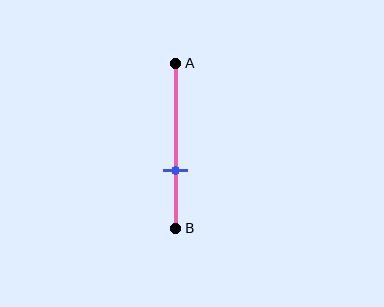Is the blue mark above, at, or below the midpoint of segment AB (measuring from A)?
The blue mark is below the midpoint of segment AB.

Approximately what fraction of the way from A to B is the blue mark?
The blue mark is approximately 65% of the way from A to B.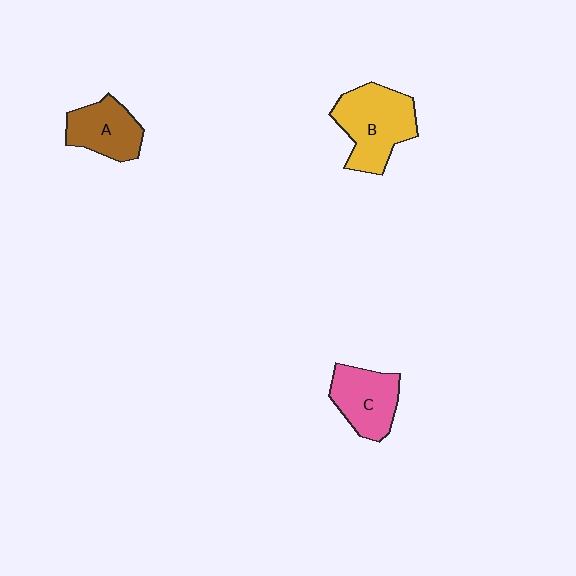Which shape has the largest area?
Shape B (yellow).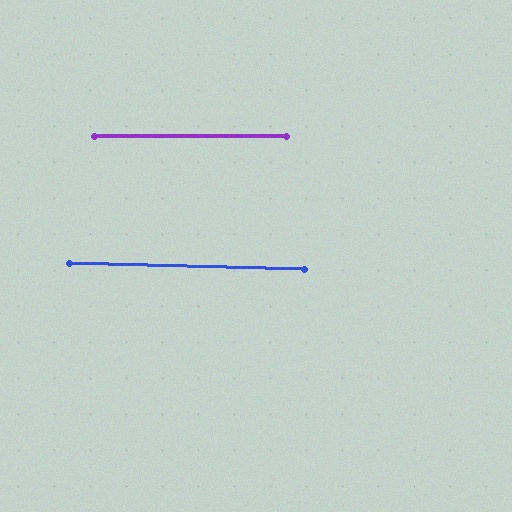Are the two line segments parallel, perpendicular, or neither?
Parallel — their directions differ by only 1.4°.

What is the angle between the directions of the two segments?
Approximately 1 degree.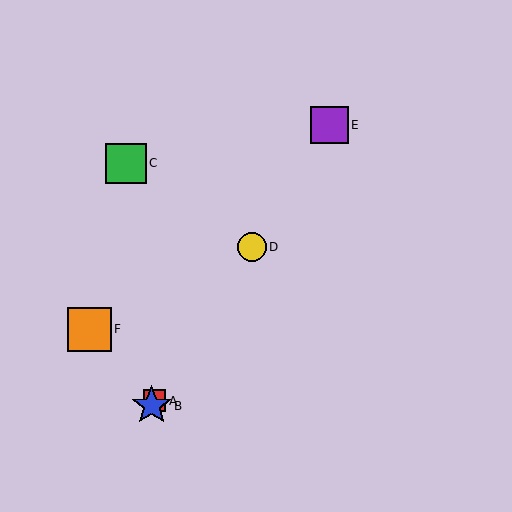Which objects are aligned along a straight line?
Objects A, B, D, E are aligned along a straight line.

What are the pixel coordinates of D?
Object D is at (252, 247).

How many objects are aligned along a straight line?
4 objects (A, B, D, E) are aligned along a straight line.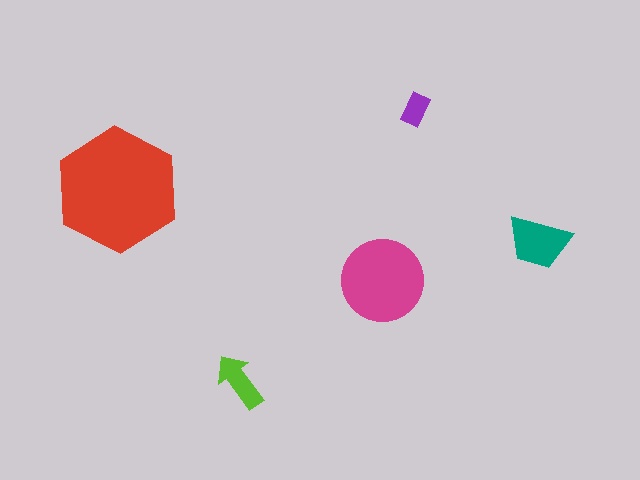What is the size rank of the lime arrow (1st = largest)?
4th.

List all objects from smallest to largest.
The purple rectangle, the lime arrow, the teal trapezoid, the magenta circle, the red hexagon.